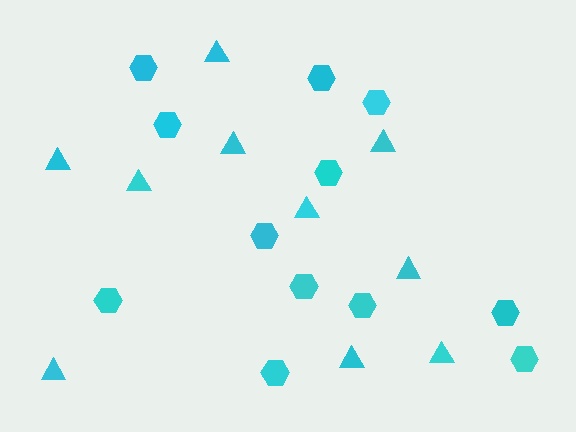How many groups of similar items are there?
There are 2 groups: one group of triangles (10) and one group of hexagons (12).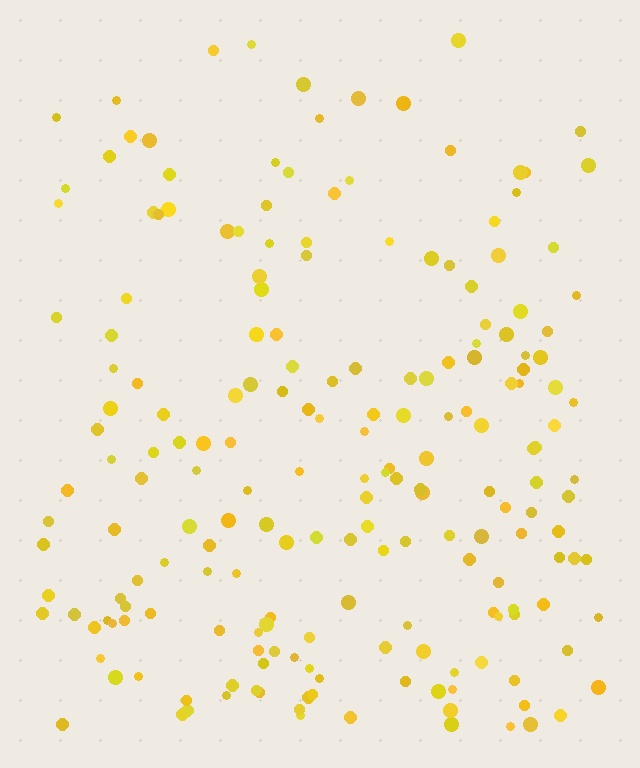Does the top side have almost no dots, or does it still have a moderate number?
Still a moderate number, just noticeably fewer than the bottom.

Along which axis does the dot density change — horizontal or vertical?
Vertical.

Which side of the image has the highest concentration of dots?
The bottom.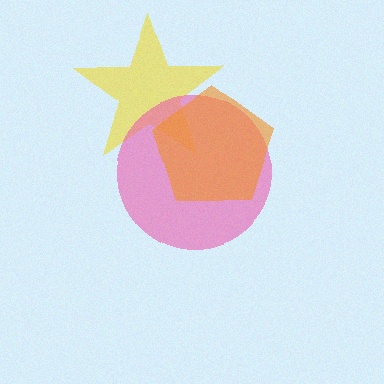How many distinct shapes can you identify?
There are 3 distinct shapes: a yellow star, a pink circle, an orange pentagon.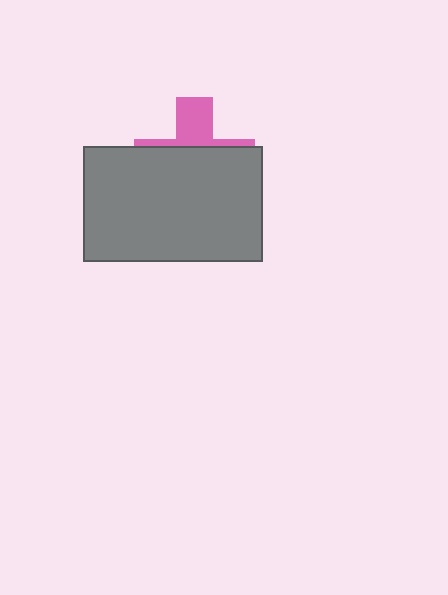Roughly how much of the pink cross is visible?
A small part of it is visible (roughly 31%).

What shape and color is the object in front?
The object in front is a gray rectangle.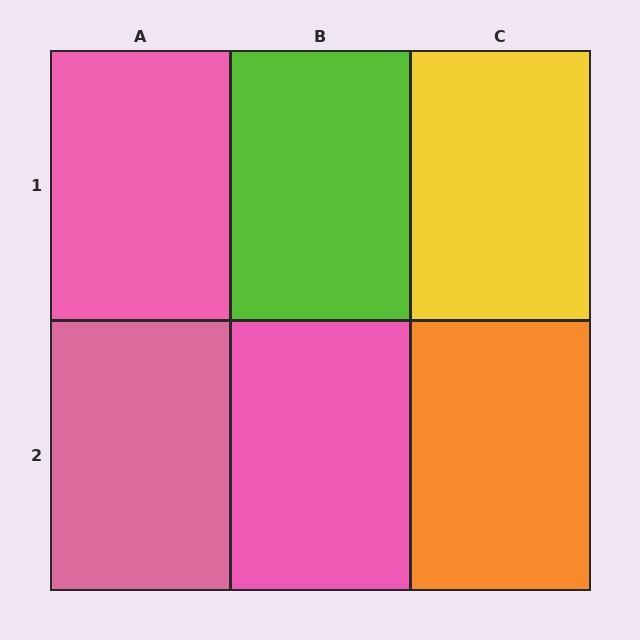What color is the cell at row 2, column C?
Orange.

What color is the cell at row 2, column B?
Pink.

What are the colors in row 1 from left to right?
Pink, lime, yellow.